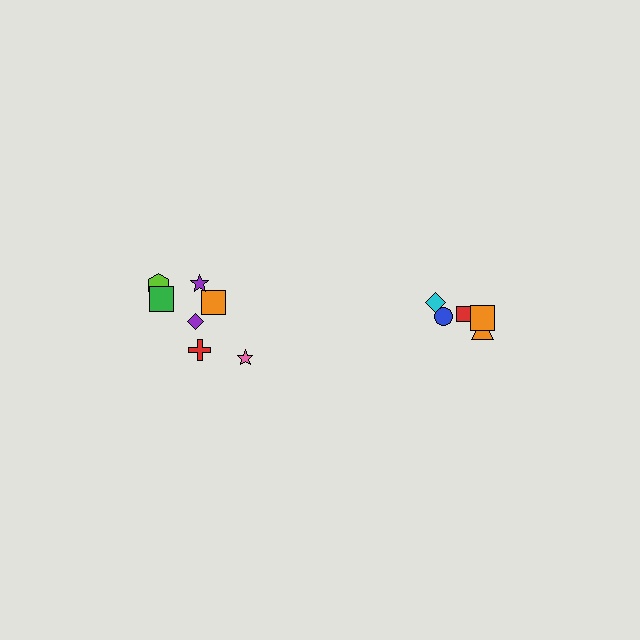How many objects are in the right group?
There are 5 objects.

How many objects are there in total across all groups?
There are 12 objects.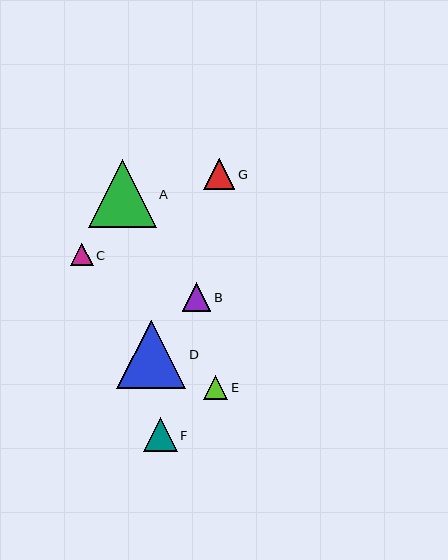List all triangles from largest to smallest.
From largest to smallest: D, A, F, G, B, E, C.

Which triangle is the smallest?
Triangle C is the smallest with a size of approximately 22 pixels.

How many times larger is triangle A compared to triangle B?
Triangle A is approximately 2.4 times the size of triangle B.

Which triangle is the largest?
Triangle D is the largest with a size of approximately 69 pixels.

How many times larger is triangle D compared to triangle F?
Triangle D is approximately 2.0 times the size of triangle F.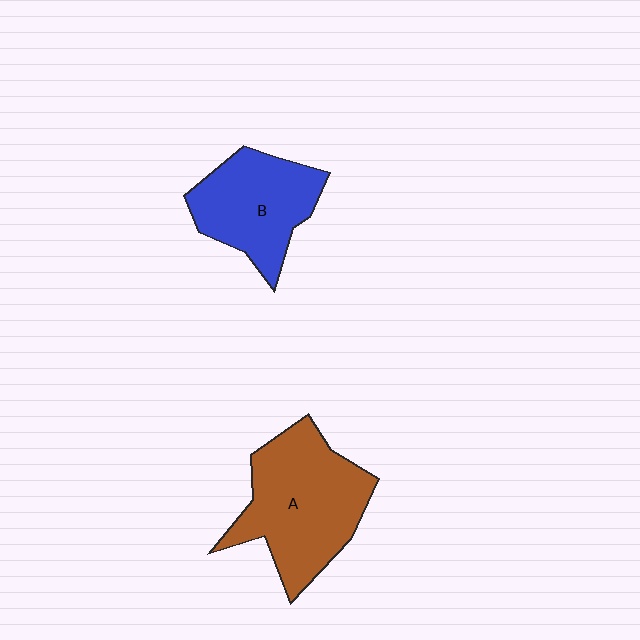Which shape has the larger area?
Shape A (brown).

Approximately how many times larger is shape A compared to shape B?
Approximately 1.4 times.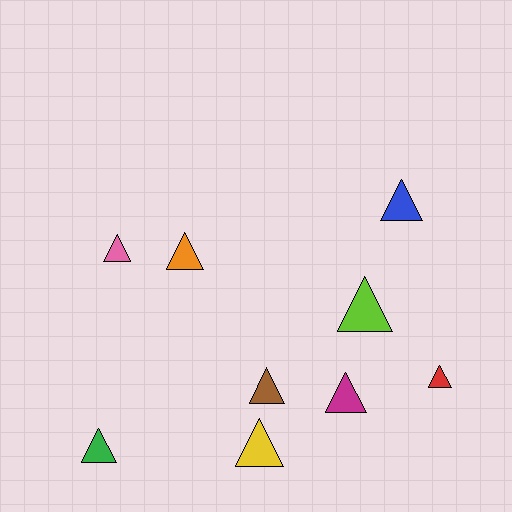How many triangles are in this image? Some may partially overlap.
There are 9 triangles.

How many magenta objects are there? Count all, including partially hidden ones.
There is 1 magenta object.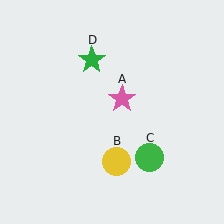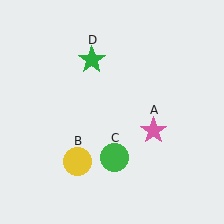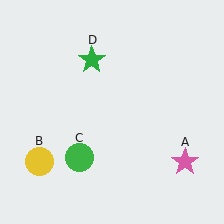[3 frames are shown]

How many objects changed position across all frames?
3 objects changed position: pink star (object A), yellow circle (object B), green circle (object C).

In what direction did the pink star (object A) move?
The pink star (object A) moved down and to the right.